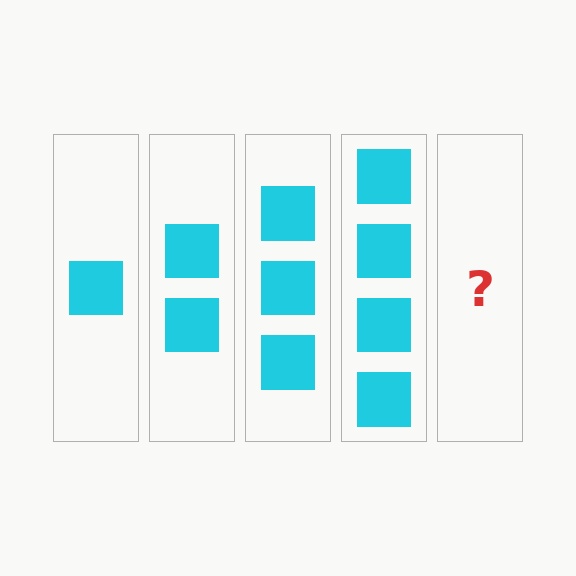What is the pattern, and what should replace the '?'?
The pattern is that each step adds one more square. The '?' should be 5 squares.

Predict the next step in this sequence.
The next step is 5 squares.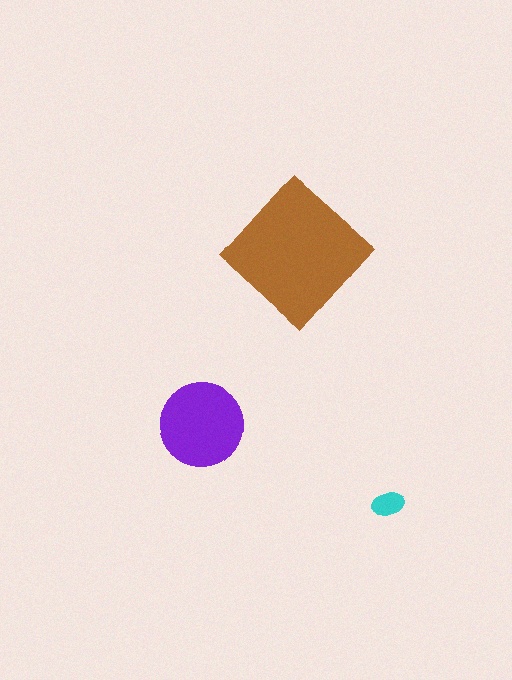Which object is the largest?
The brown diamond.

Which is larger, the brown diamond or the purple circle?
The brown diamond.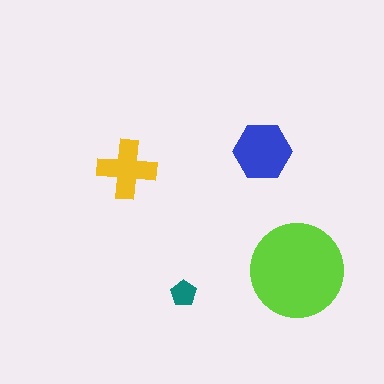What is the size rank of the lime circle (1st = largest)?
1st.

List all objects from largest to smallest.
The lime circle, the blue hexagon, the yellow cross, the teal pentagon.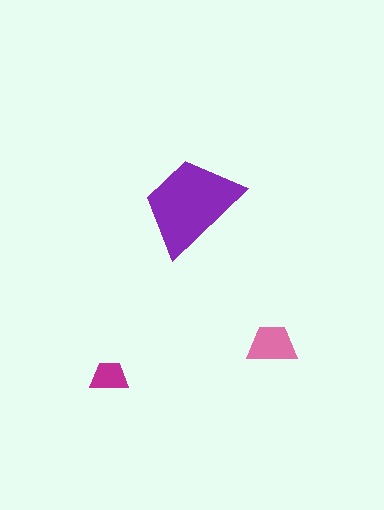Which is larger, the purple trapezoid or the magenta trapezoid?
The purple one.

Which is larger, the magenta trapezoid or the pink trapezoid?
The pink one.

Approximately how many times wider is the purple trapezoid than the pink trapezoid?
About 2 times wider.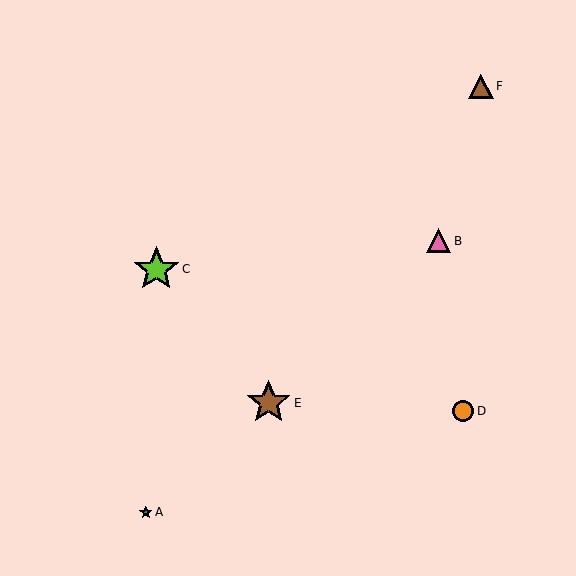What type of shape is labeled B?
Shape B is a pink triangle.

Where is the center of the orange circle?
The center of the orange circle is at (463, 411).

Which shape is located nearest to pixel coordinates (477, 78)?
The brown triangle (labeled F) at (481, 86) is nearest to that location.